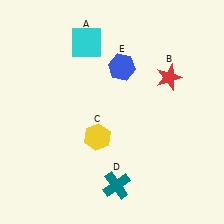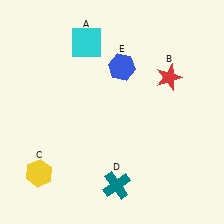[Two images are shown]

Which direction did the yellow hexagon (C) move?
The yellow hexagon (C) moved left.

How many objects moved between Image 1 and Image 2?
1 object moved between the two images.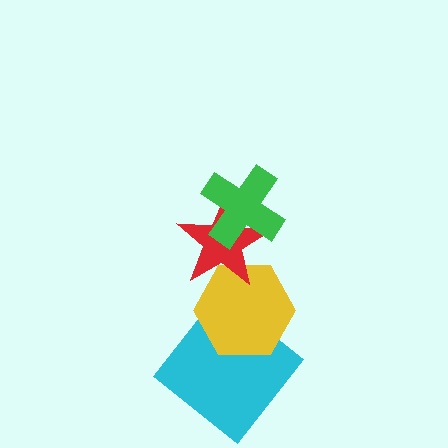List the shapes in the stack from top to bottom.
From top to bottom: the green cross, the red star, the yellow hexagon, the cyan diamond.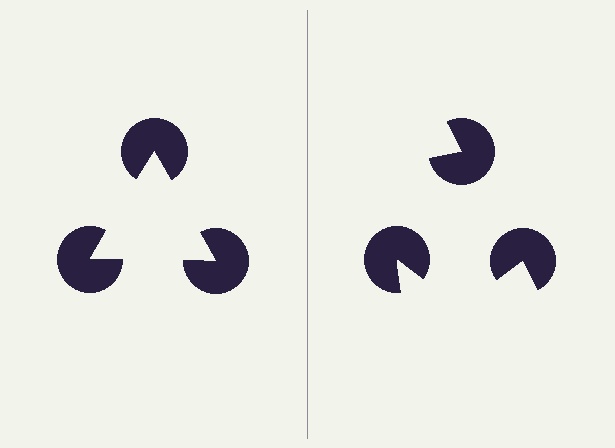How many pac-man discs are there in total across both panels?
6 — 3 on each side.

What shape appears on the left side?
An illusory triangle.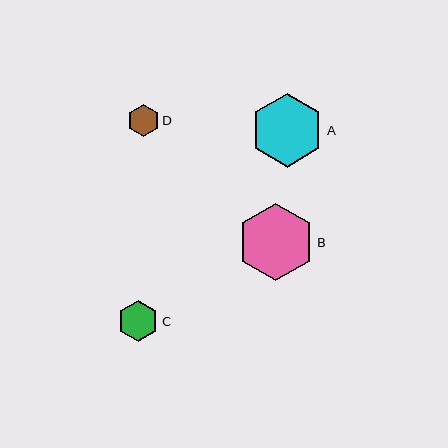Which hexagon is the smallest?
Hexagon D is the smallest with a size of approximately 32 pixels.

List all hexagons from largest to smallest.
From largest to smallest: B, A, C, D.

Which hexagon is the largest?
Hexagon B is the largest with a size of approximately 77 pixels.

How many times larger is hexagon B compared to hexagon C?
Hexagon B is approximately 1.9 times the size of hexagon C.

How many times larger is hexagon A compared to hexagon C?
Hexagon A is approximately 1.8 times the size of hexagon C.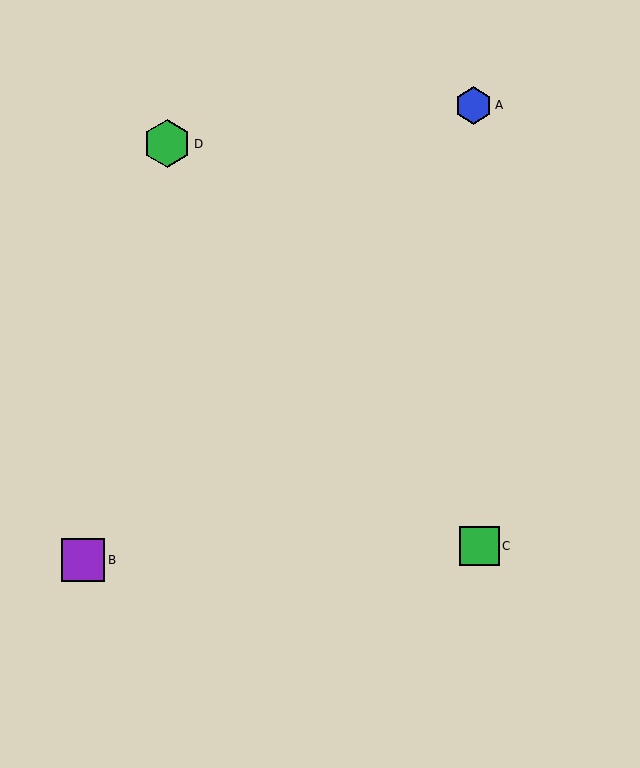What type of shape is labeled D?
Shape D is a green hexagon.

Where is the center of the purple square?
The center of the purple square is at (83, 560).